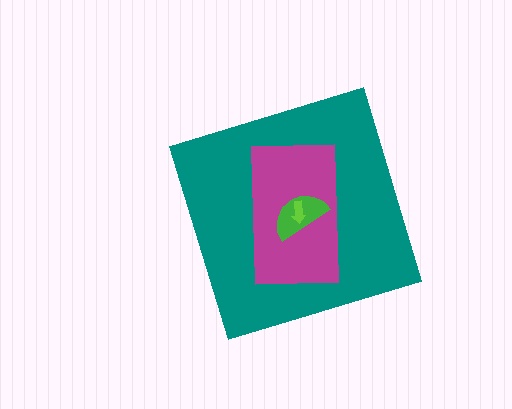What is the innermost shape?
The lime arrow.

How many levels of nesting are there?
4.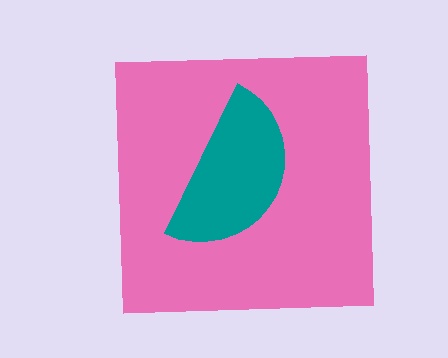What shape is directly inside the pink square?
The teal semicircle.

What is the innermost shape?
The teal semicircle.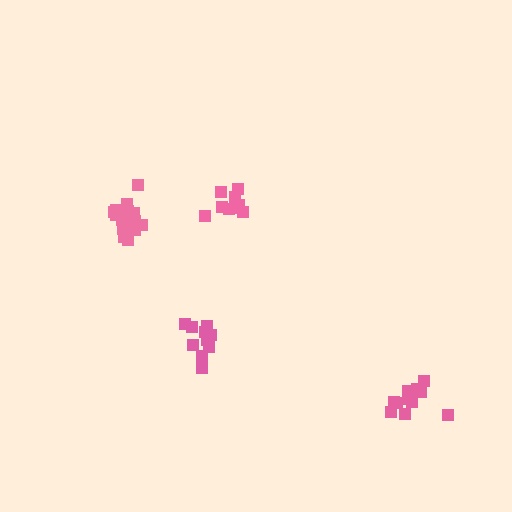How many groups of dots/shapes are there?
There are 4 groups.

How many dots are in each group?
Group 1: 16 dots, Group 2: 10 dots, Group 3: 13 dots, Group 4: 10 dots (49 total).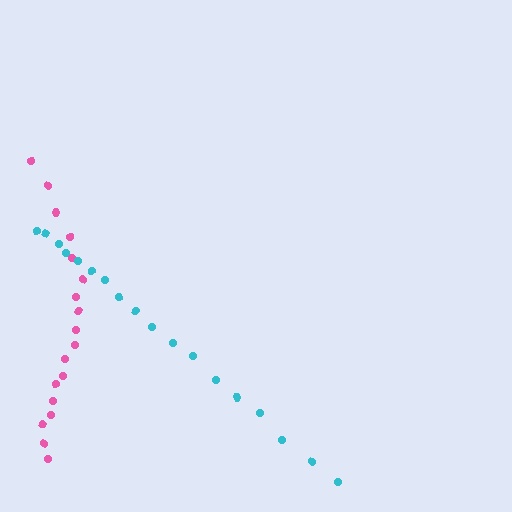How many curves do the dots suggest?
There are 2 distinct paths.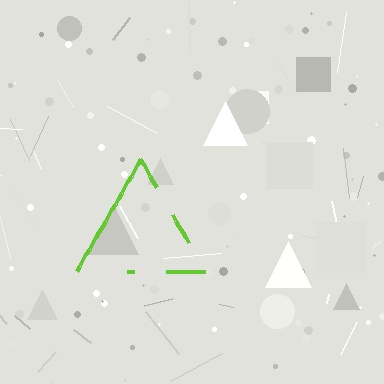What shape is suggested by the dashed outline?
The dashed outline suggests a triangle.